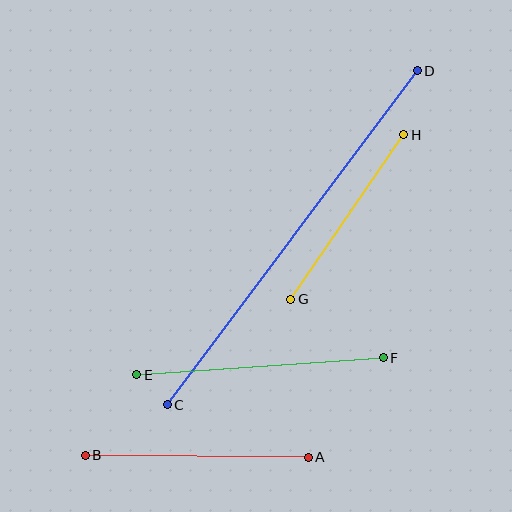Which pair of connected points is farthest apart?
Points C and D are farthest apart.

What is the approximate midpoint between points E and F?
The midpoint is at approximately (260, 366) pixels.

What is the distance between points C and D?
The distance is approximately 417 pixels.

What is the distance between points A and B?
The distance is approximately 223 pixels.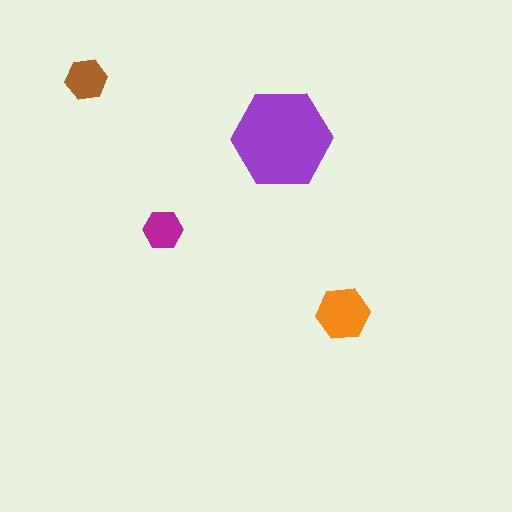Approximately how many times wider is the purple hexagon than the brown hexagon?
About 2.5 times wider.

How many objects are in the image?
There are 4 objects in the image.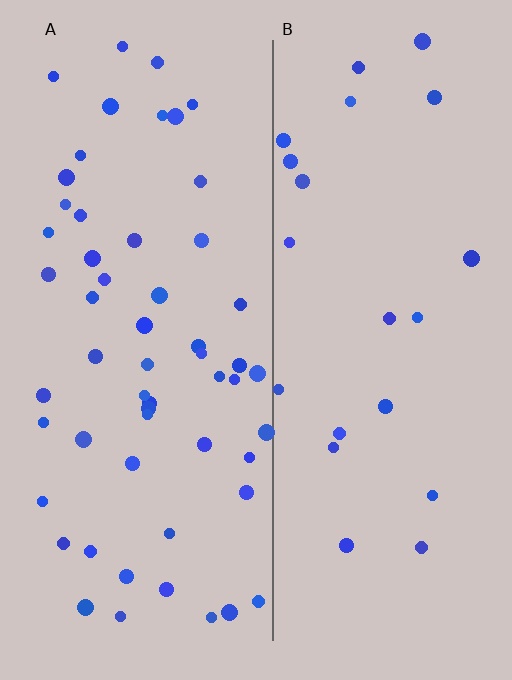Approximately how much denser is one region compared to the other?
Approximately 2.6× — region A over region B.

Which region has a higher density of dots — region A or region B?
A (the left).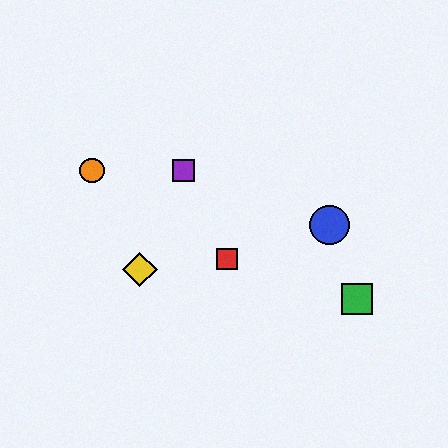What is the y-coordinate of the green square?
The green square is at y≈299.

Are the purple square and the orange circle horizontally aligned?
Yes, both are at y≈170.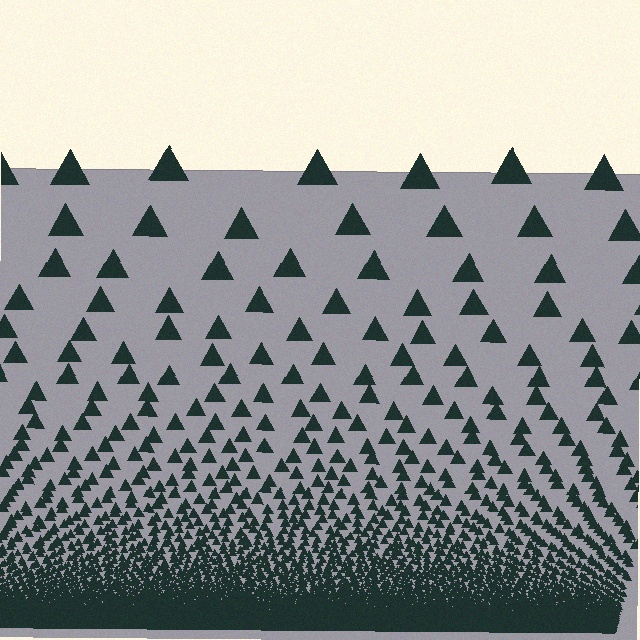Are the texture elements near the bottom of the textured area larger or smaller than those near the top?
Smaller. The gradient is inverted — elements near the bottom are smaller and denser.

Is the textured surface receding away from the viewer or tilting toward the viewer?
The surface appears to tilt toward the viewer. Texture elements get larger and sparser toward the top.